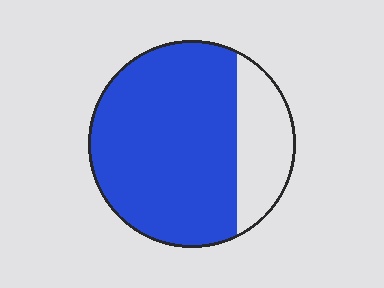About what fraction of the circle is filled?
About three quarters (3/4).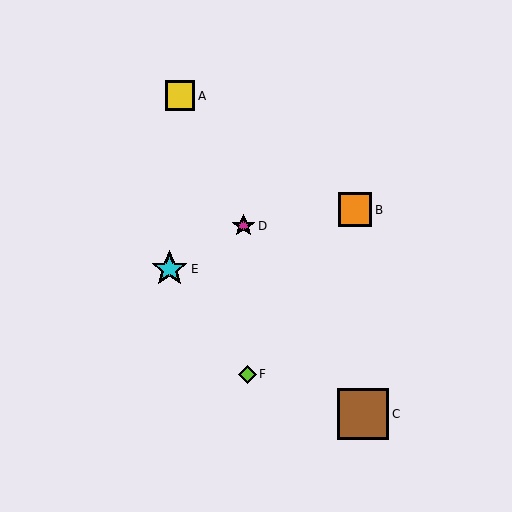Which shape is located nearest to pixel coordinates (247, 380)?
The lime diamond (labeled F) at (247, 374) is nearest to that location.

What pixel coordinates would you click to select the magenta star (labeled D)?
Click at (244, 226) to select the magenta star D.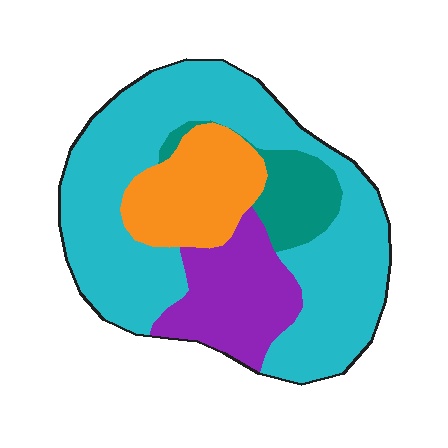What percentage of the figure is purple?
Purple covers 17% of the figure.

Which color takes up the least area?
Teal, at roughly 10%.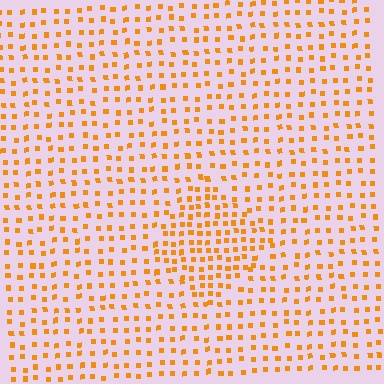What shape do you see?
I see a diamond.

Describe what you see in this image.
The image contains small orange elements arranged at two different densities. A diamond-shaped region is visible where the elements are more densely packed than the surrounding area.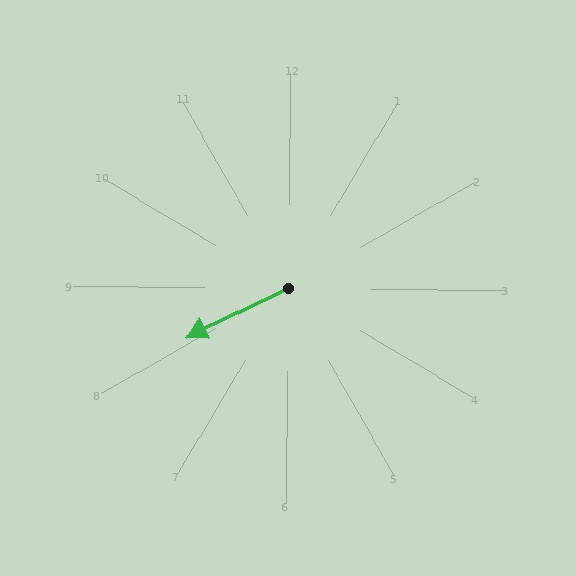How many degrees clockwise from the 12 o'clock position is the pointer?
Approximately 244 degrees.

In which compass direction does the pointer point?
Southwest.